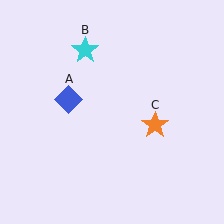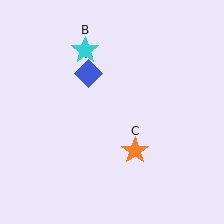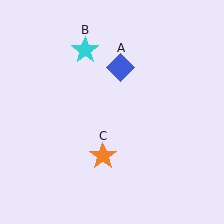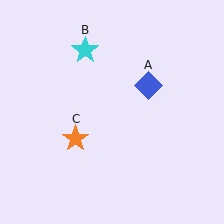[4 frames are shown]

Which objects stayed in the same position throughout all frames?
Cyan star (object B) remained stationary.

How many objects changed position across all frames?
2 objects changed position: blue diamond (object A), orange star (object C).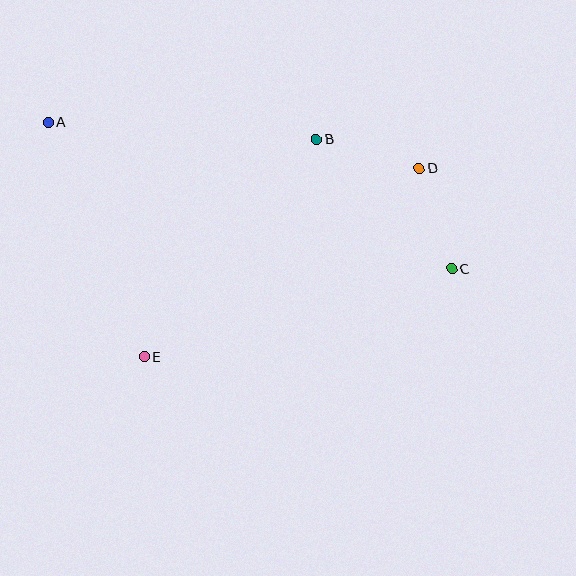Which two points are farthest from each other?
Points A and C are farthest from each other.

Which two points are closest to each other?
Points C and D are closest to each other.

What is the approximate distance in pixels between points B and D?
The distance between B and D is approximately 107 pixels.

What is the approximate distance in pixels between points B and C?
The distance between B and C is approximately 188 pixels.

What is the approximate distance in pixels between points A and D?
The distance between A and D is approximately 374 pixels.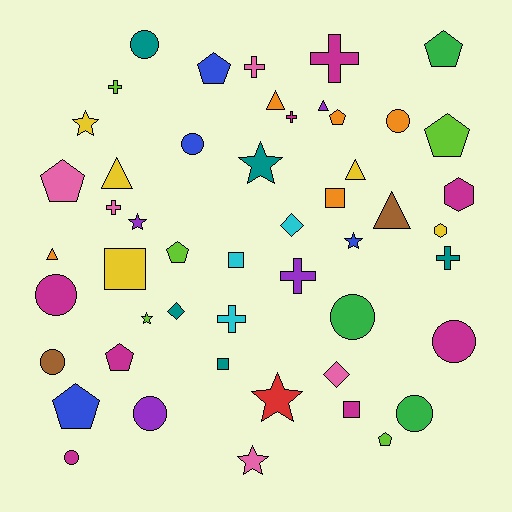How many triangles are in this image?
There are 6 triangles.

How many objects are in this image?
There are 50 objects.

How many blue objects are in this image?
There are 4 blue objects.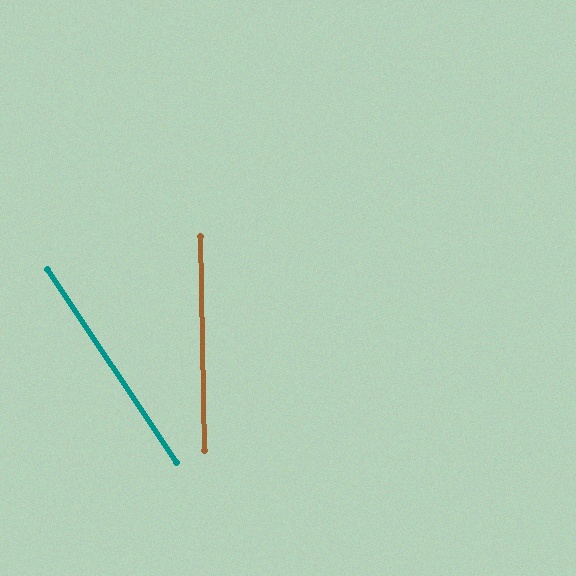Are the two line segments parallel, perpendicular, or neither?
Neither parallel nor perpendicular — they differ by about 33°.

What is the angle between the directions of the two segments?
Approximately 33 degrees.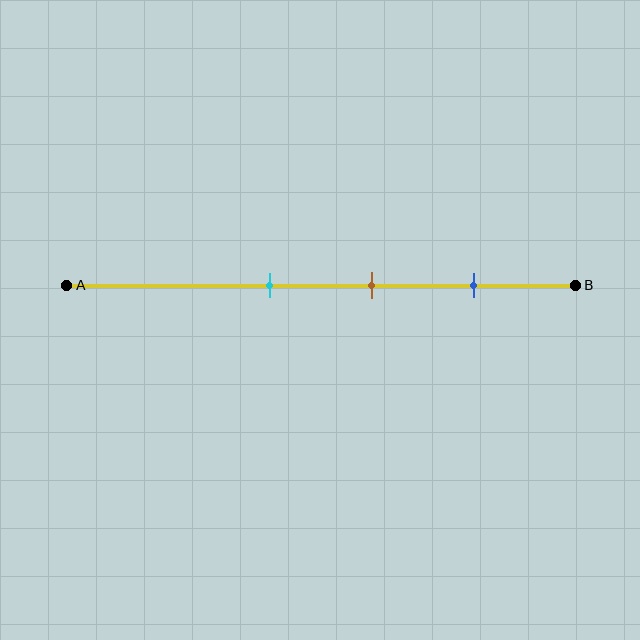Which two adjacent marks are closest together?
The cyan and brown marks are the closest adjacent pair.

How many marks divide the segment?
There are 3 marks dividing the segment.